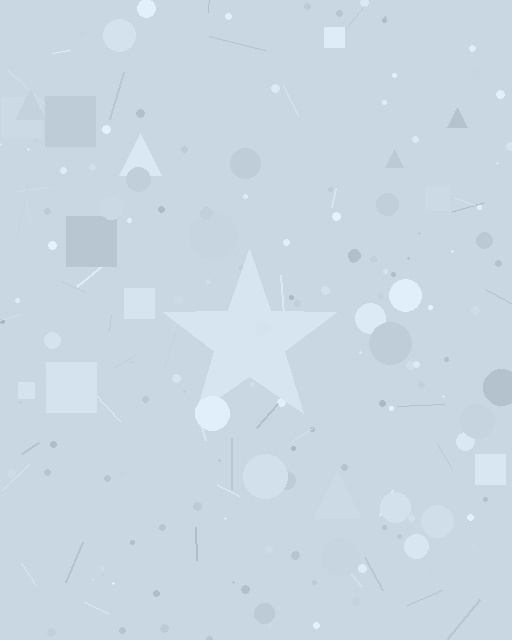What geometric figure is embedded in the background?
A star is embedded in the background.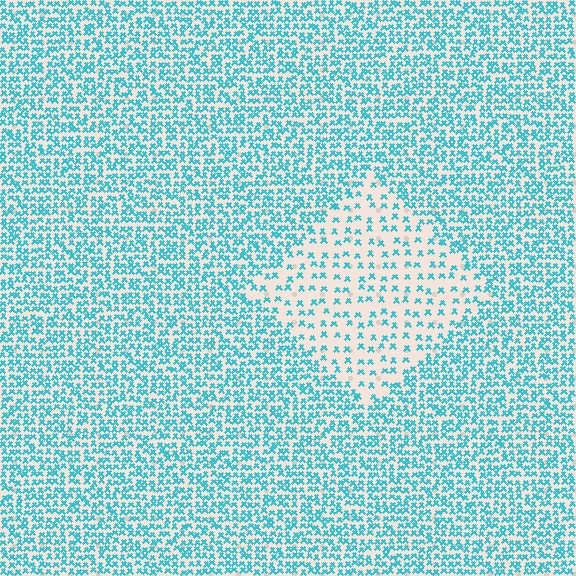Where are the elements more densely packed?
The elements are more densely packed outside the diamond boundary.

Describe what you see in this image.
The image contains small cyan elements arranged at two different densities. A diamond-shaped region is visible where the elements are less densely packed than the surrounding area.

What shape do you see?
I see a diamond.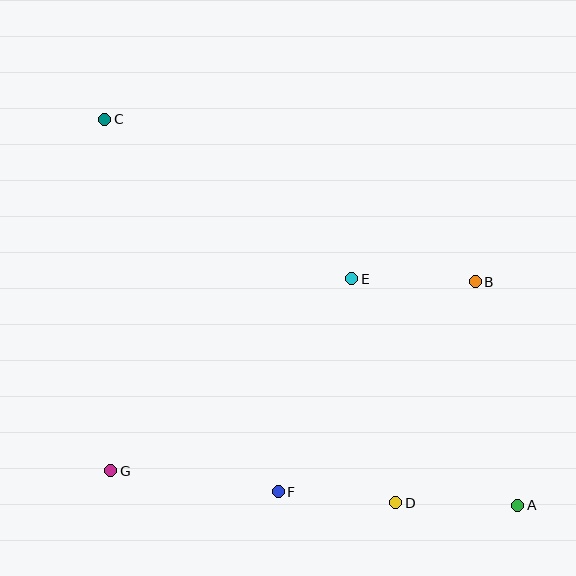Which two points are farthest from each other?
Points A and C are farthest from each other.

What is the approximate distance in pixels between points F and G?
The distance between F and G is approximately 169 pixels.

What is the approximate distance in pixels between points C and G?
The distance between C and G is approximately 352 pixels.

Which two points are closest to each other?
Points D and F are closest to each other.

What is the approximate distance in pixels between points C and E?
The distance between C and E is approximately 294 pixels.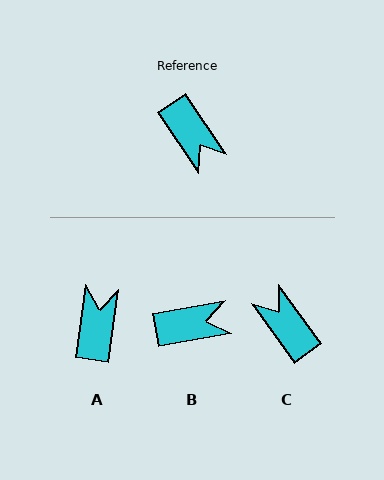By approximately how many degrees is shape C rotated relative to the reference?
Approximately 178 degrees clockwise.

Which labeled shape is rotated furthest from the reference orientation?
C, about 178 degrees away.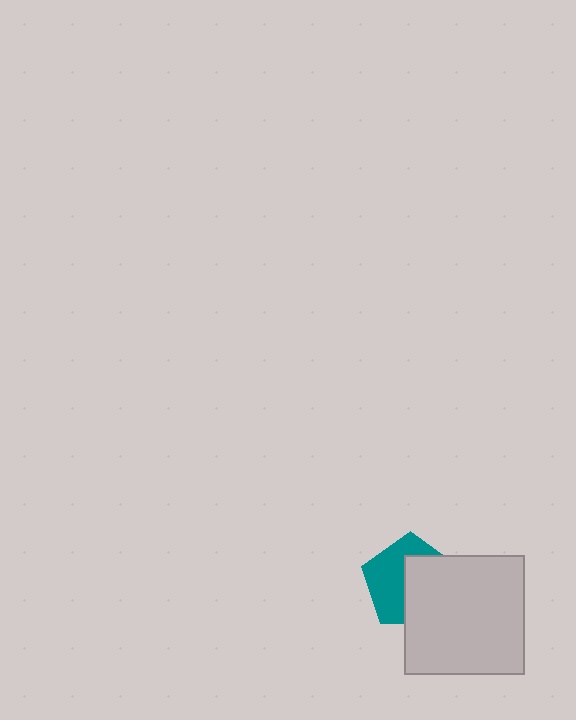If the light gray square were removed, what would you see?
You would see the complete teal pentagon.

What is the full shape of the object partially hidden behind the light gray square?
The partially hidden object is a teal pentagon.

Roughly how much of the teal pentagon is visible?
About half of it is visible (roughly 49%).